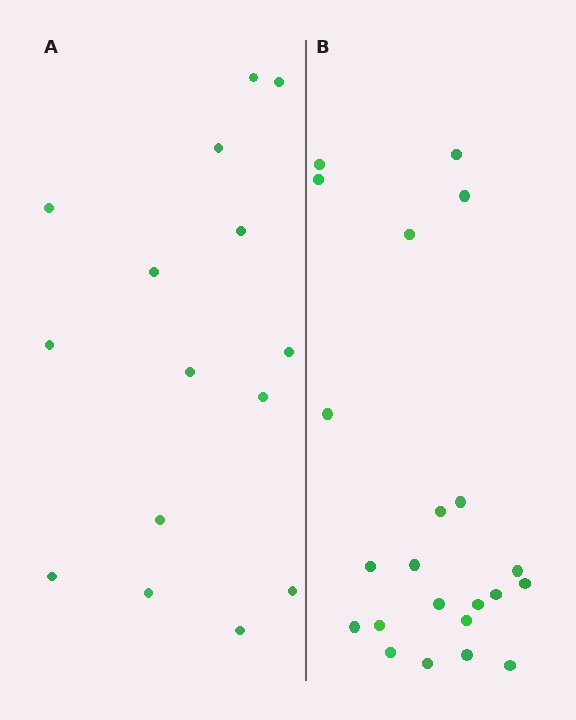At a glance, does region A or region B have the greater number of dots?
Region B (the right region) has more dots.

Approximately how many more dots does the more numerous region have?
Region B has roughly 8 or so more dots than region A.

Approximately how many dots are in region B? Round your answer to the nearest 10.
About 20 dots. (The exact count is 22, which rounds to 20.)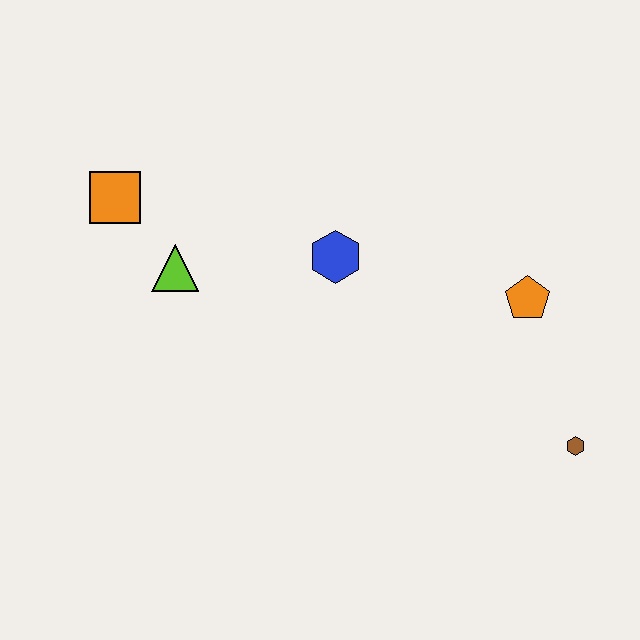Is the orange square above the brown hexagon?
Yes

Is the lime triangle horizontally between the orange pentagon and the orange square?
Yes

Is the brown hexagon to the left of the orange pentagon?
No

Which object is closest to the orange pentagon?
The brown hexagon is closest to the orange pentagon.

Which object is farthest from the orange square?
The brown hexagon is farthest from the orange square.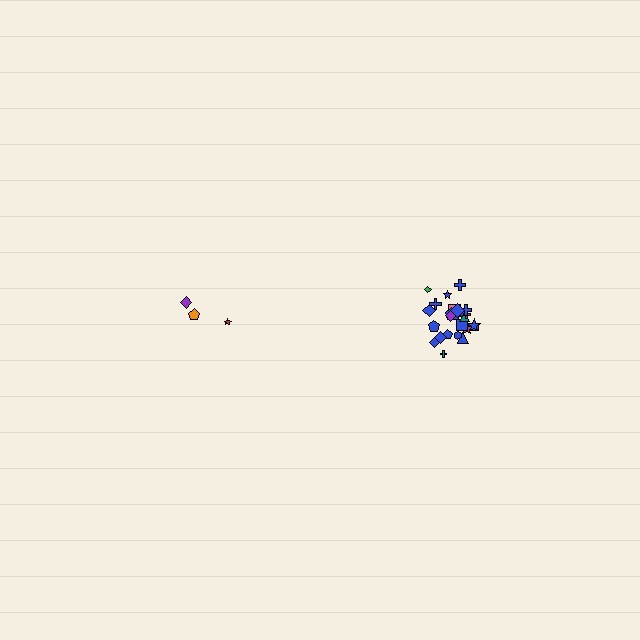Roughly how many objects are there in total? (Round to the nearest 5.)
Roughly 30 objects in total.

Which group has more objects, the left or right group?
The right group.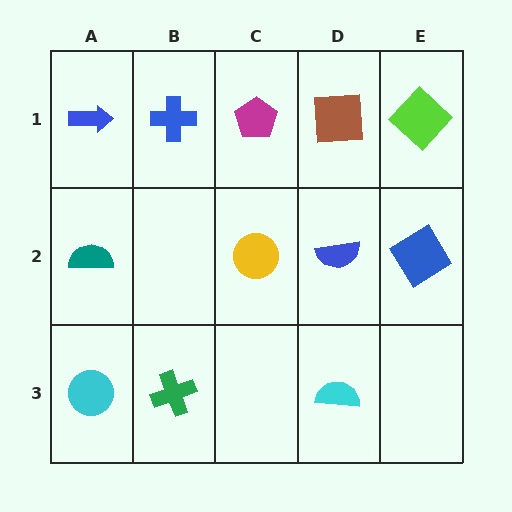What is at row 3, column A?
A cyan circle.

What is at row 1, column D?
A brown square.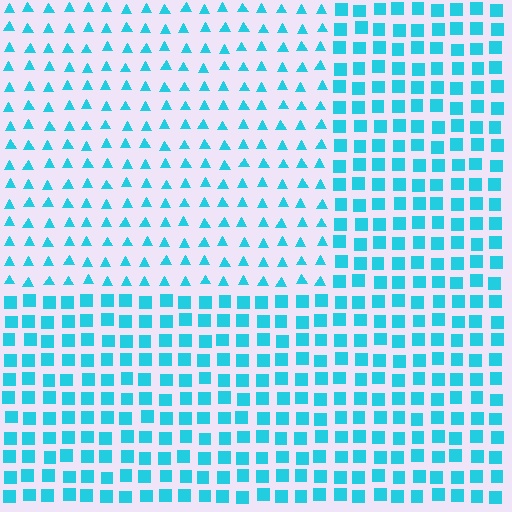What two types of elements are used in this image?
The image uses triangles inside the rectangle region and squares outside it.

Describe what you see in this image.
The image is filled with small cyan elements arranged in a uniform grid. A rectangle-shaped region contains triangles, while the surrounding area contains squares. The boundary is defined purely by the change in element shape.